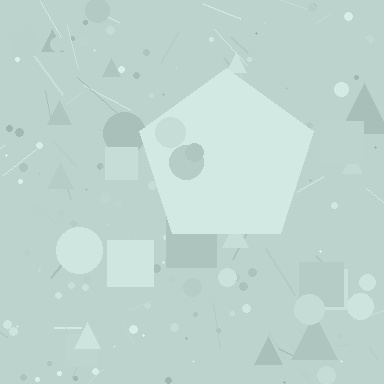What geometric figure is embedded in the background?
A pentagon is embedded in the background.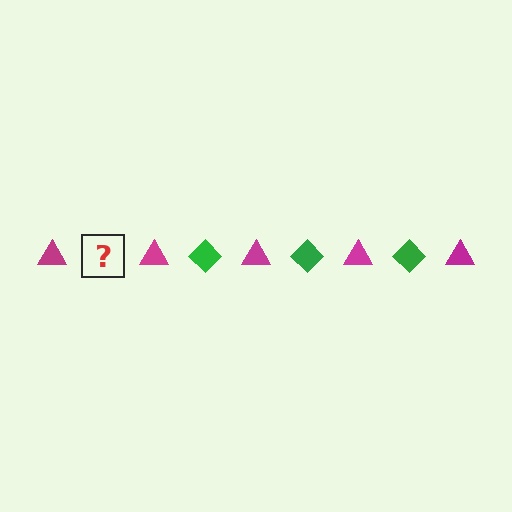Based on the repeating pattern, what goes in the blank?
The blank should be a green diamond.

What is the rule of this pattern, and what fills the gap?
The rule is that the pattern alternates between magenta triangle and green diamond. The gap should be filled with a green diamond.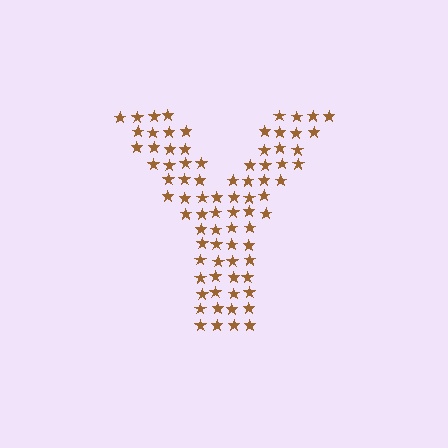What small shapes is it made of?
It is made of small stars.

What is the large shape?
The large shape is the letter Y.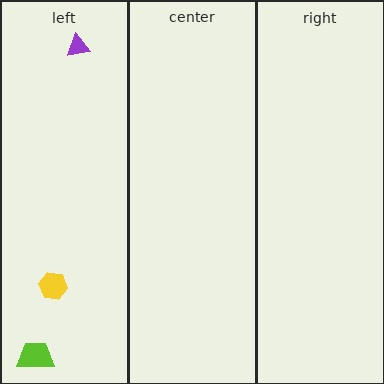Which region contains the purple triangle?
The left region.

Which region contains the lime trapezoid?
The left region.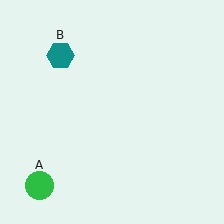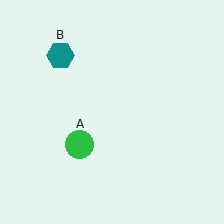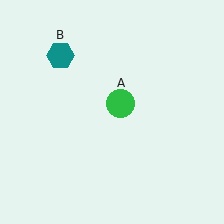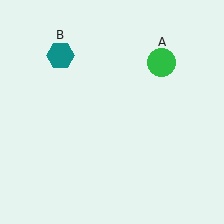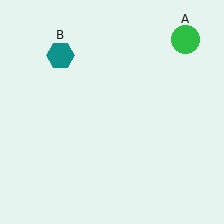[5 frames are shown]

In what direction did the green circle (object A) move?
The green circle (object A) moved up and to the right.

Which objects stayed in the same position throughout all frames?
Teal hexagon (object B) remained stationary.